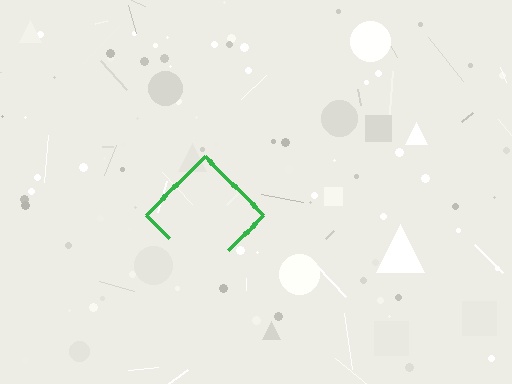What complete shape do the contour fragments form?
The contour fragments form a diamond.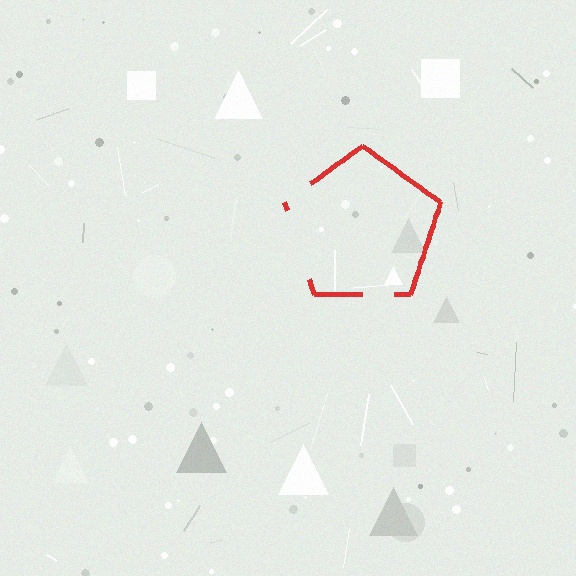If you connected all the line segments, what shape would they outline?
They would outline a pentagon.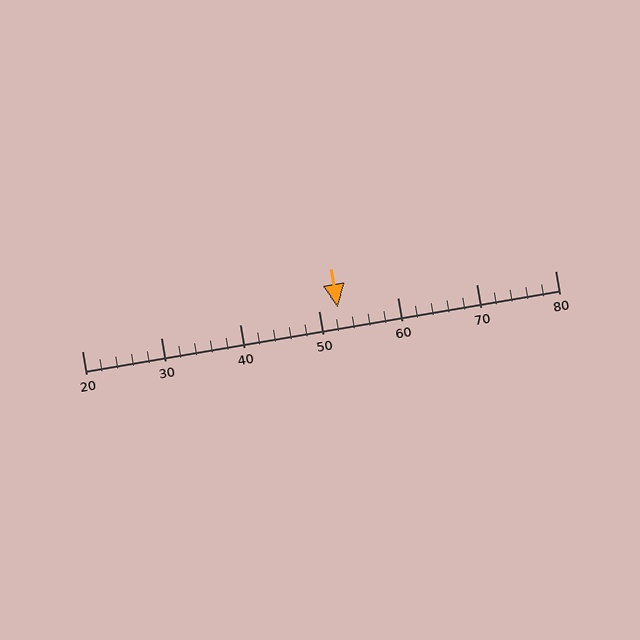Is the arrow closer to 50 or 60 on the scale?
The arrow is closer to 50.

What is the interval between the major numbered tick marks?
The major tick marks are spaced 10 units apart.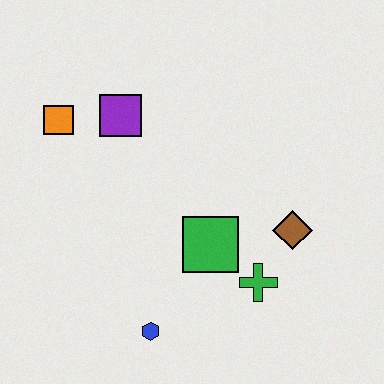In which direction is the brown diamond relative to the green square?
The brown diamond is to the right of the green square.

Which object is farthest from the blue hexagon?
The orange square is farthest from the blue hexagon.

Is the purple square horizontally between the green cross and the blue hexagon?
No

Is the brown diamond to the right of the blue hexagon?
Yes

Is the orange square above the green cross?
Yes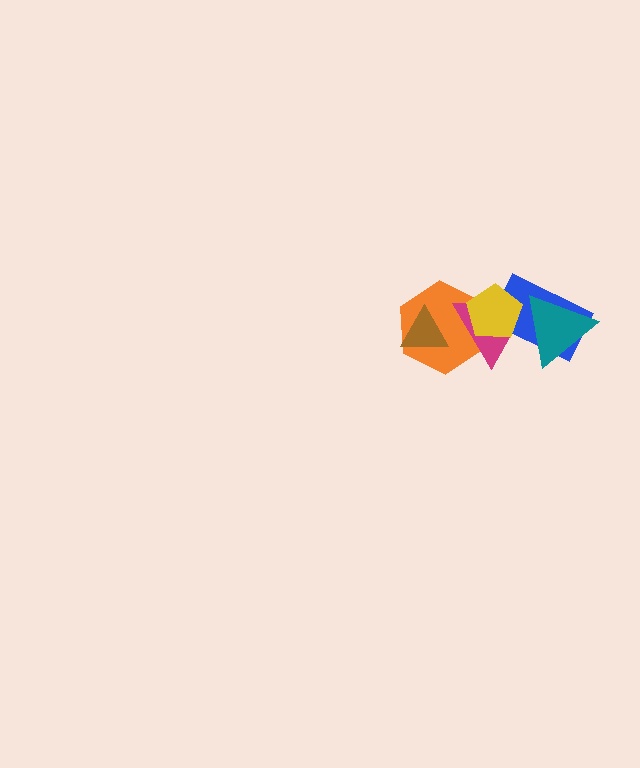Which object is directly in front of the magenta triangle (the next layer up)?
The blue rectangle is directly in front of the magenta triangle.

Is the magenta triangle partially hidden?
Yes, it is partially covered by another shape.